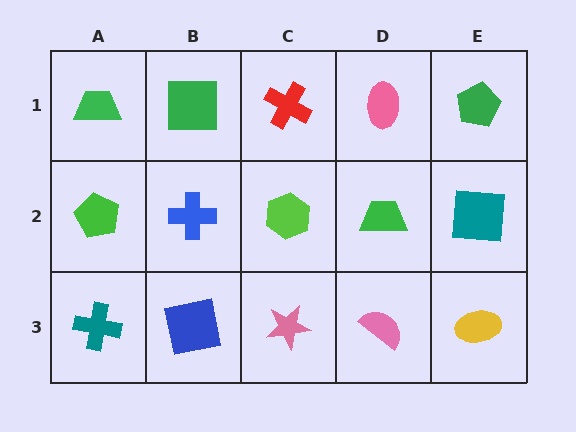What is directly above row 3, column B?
A blue cross.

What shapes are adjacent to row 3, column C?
A lime hexagon (row 2, column C), a blue square (row 3, column B), a pink semicircle (row 3, column D).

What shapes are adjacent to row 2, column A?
A green trapezoid (row 1, column A), a teal cross (row 3, column A), a blue cross (row 2, column B).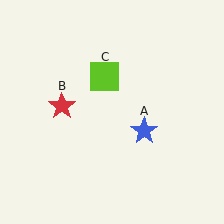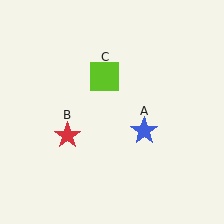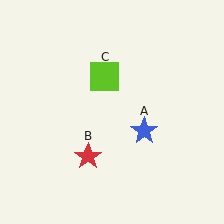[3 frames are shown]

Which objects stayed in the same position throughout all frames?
Blue star (object A) and lime square (object C) remained stationary.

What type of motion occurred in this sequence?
The red star (object B) rotated counterclockwise around the center of the scene.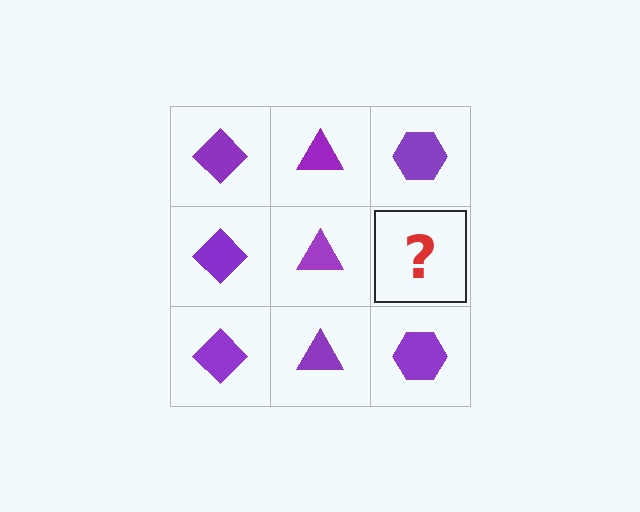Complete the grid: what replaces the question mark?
The question mark should be replaced with a purple hexagon.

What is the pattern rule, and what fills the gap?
The rule is that each column has a consistent shape. The gap should be filled with a purple hexagon.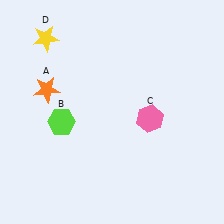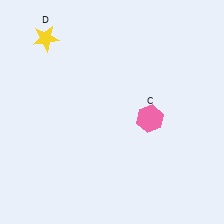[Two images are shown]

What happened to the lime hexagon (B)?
The lime hexagon (B) was removed in Image 2. It was in the bottom-left area of Image 1.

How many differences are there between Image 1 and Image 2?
There are 2 differences between the two images.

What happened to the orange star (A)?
The orange star (A) was removed in Image 2. It was in the top-left area of Image 1.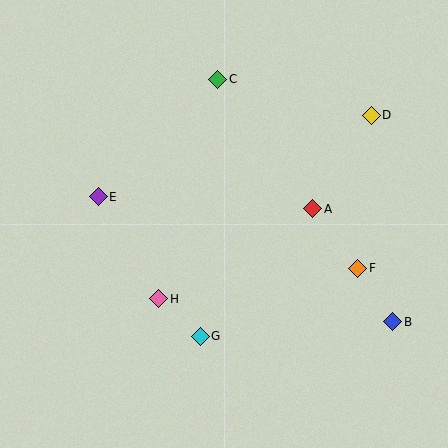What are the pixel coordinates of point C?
Point C is at (218, 79).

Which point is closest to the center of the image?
Point A at (313, 209) is closest to the center.